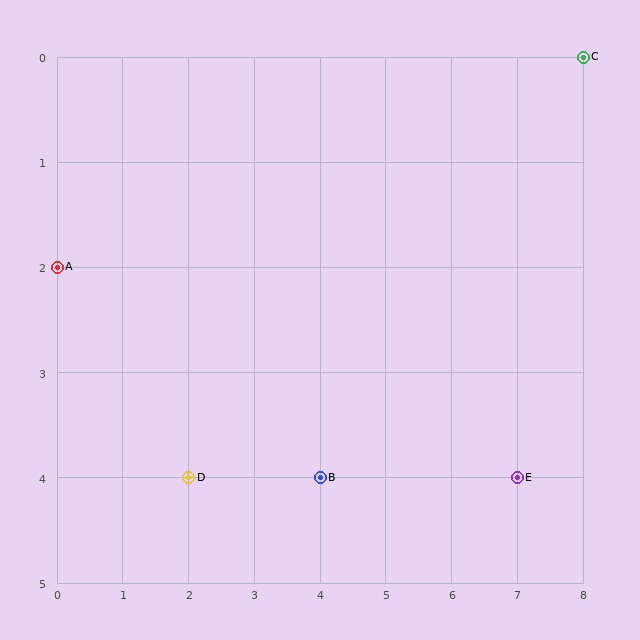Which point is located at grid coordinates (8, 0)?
Point C is at (8, 0).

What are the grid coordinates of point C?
Point C is at grid coordinates (8, 0).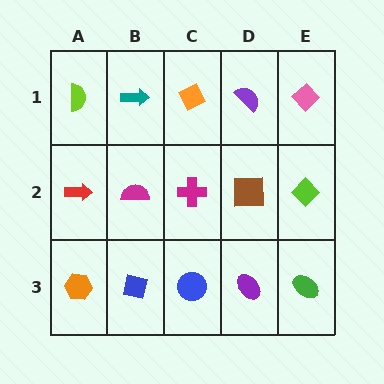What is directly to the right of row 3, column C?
A purple ellipse.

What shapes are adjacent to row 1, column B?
A magenta semicircle (row 2, column B), a lime semicircle (row 1, column A), an orange diamond (row 1, column C).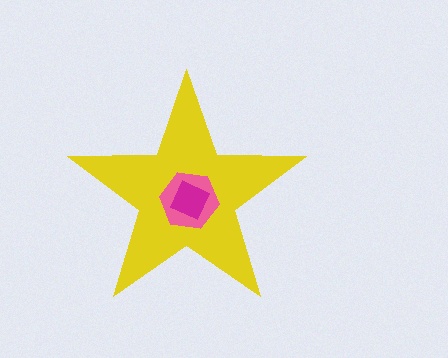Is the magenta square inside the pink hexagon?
Yes.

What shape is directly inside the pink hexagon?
The magenta square.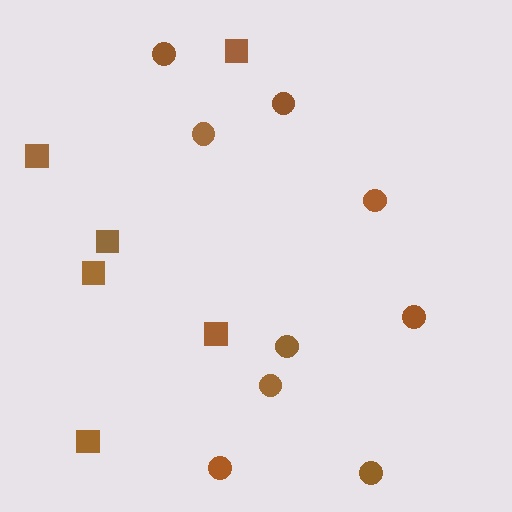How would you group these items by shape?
There are 2 groups: one group of squares (6) and one group of circles (9).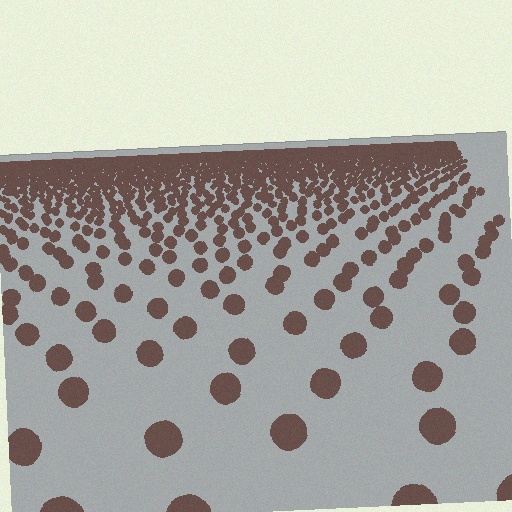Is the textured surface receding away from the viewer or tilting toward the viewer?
The surface is receding away from the viewer. Texture elements get smaller and denser toward the top.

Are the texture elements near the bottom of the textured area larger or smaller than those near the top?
Larger. Near the bottom, elements are closer to the viewer and appear at a bigger on-screen size.